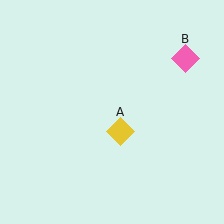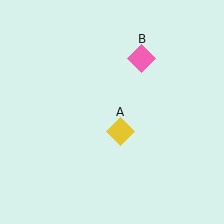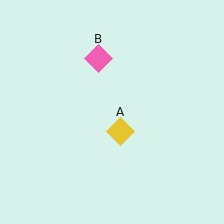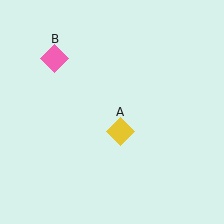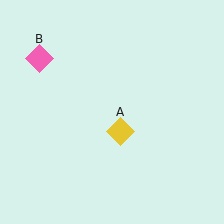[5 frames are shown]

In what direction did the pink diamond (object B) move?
The pink diamond (object B) moved left.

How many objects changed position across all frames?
1 object changed position: pink diamond (object B).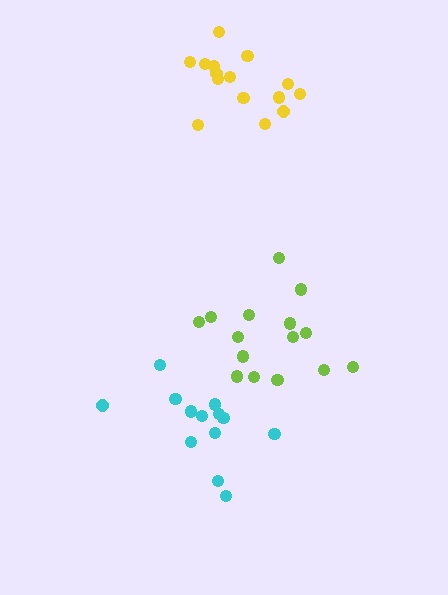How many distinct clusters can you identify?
There are 3 distinct clusters.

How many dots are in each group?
Group 1: 13 dots, Group 2: 15 dots, Group 3: 15 dots (43 total).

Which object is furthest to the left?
The cyan cluster is leftmost.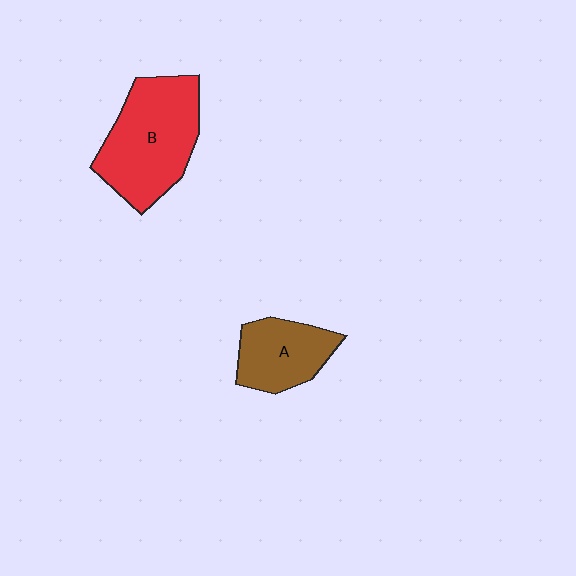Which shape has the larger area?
Shape B (red).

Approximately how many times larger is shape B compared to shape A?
Approximately 1.7 times.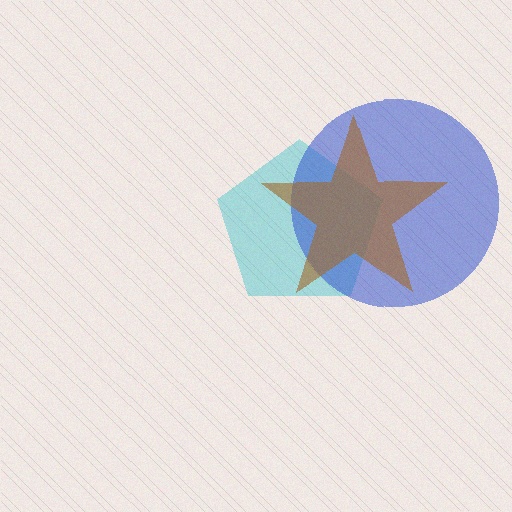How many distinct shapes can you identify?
There are 3 distinct shapes: a cyan pentagon, a blue circle, a brown star.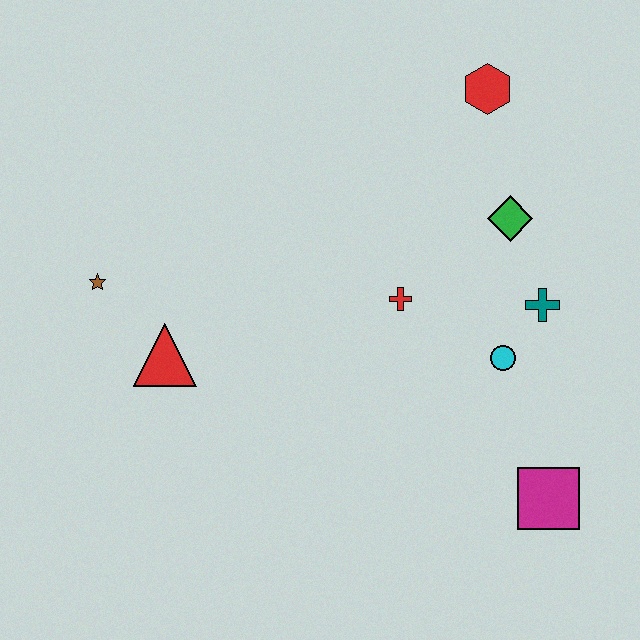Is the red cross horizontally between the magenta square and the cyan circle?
No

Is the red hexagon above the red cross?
Yes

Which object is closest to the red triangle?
The brown star is closest to the red triangle.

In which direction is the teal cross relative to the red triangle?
The teal cross is to the right of the red triangle.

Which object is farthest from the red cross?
The brown star is farthest from the red cross.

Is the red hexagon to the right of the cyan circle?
No